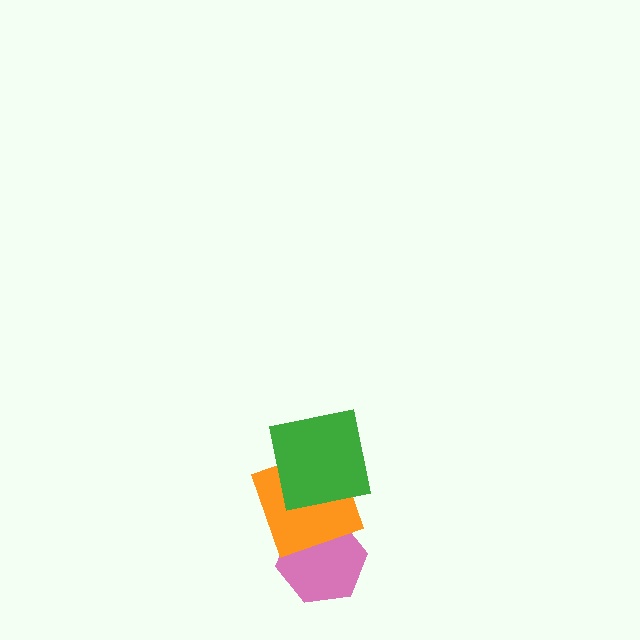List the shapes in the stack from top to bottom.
From top to bottom: the green square, the orange square, the pink hexagon.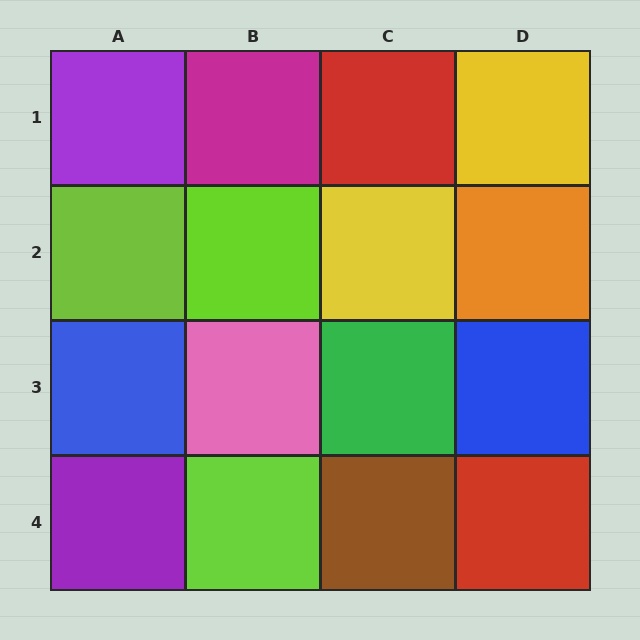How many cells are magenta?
1 cell is magenta.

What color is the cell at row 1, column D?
Yellow.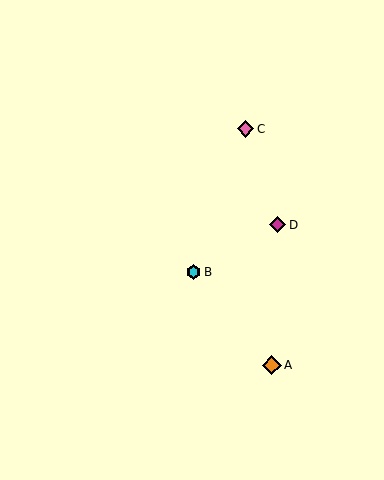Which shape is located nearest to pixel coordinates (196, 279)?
The cyan hexagon (labeled B) at (194, 272) is nearest to that location.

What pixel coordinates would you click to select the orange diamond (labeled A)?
Click at (272, 365) to select the orange diamond A.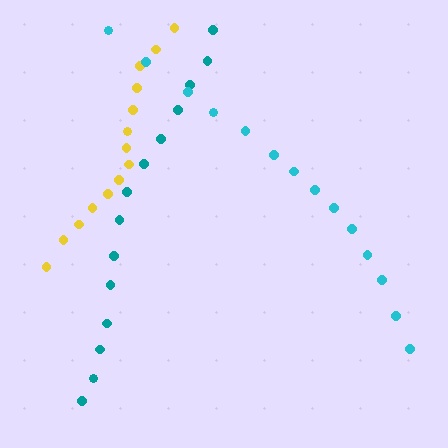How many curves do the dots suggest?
There are 3 distinct paths.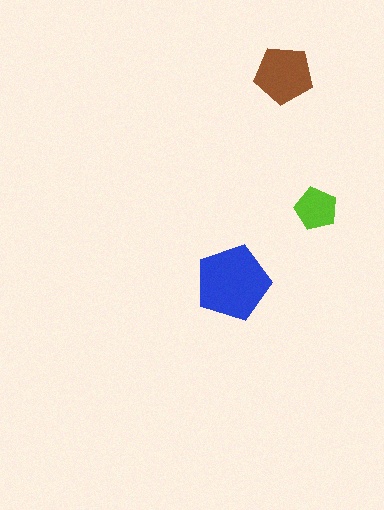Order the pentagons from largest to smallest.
the blue one, the brown one, the lime one.